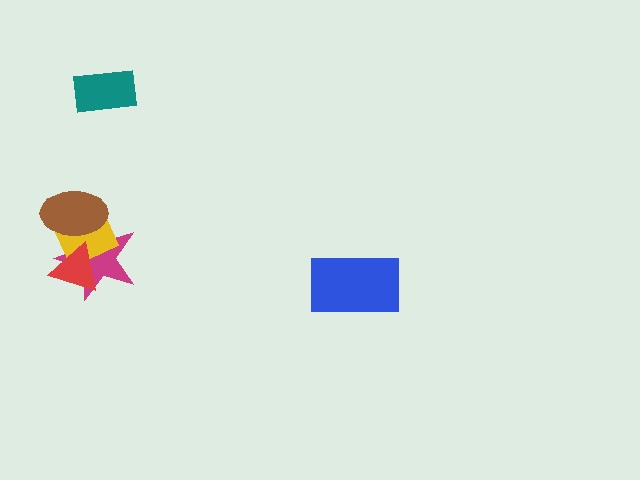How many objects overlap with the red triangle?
3 objects overlap with the red triangle.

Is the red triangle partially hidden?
No, no other shape covers it.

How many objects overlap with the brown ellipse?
3 objects overlap with the brown ellipse.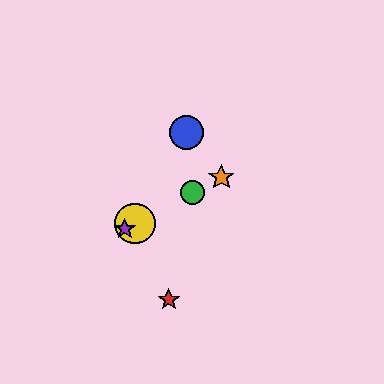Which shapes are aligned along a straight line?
The green circle, the yellow circle, the purple star, the orange star are aligned along a straight line.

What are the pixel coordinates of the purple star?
The purple star is at (125, 229).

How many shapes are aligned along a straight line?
4 shapes (the green circle, the yellow circle, the purple star, the orange star) are aligned along a straight line.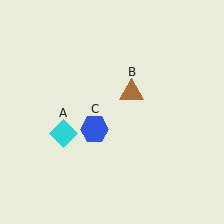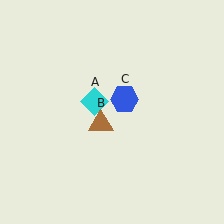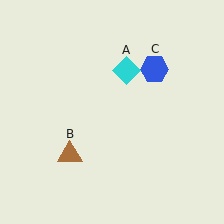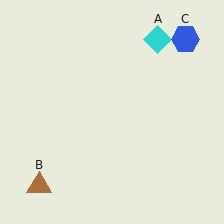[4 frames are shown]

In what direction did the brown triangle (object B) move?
The brown triangle (object B) moved down and to the left.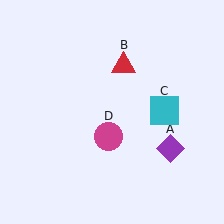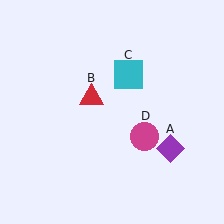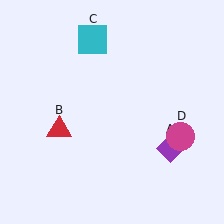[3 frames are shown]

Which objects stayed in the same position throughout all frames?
Purple diamond (object A) remained stationary.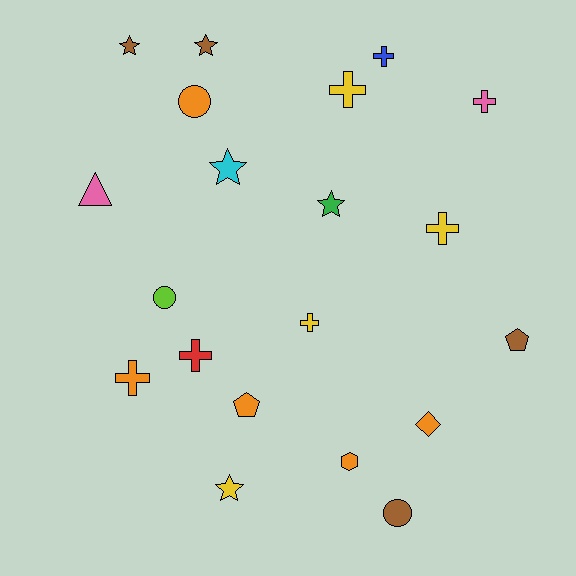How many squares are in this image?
There are no squares.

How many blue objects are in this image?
There is 1 blue object.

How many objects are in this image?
There are 20 objects.